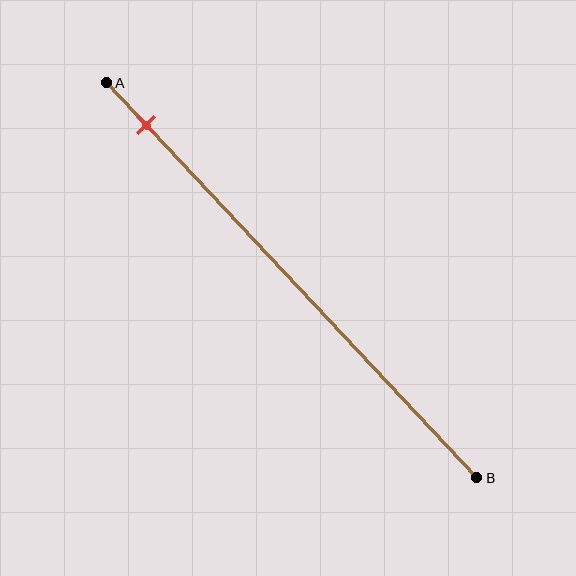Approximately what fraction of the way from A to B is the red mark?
The red mark is approximately 10% of the way from A to B.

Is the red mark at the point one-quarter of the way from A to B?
No, the mark is at about 10% from A, not at the 25% one-quarter point.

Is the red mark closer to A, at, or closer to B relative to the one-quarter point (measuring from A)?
The red mark is closer to point A than the one-quarter point of segment AB.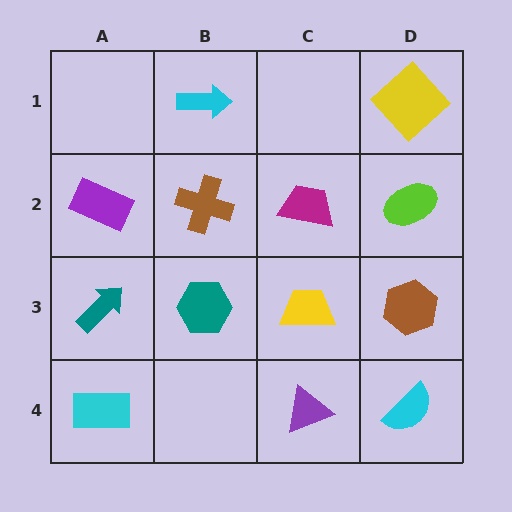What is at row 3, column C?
A yellow trapezoid.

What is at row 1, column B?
A cyan arrow.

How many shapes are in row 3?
4 shapes.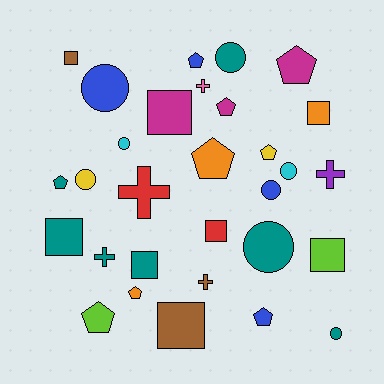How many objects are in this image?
There are 30 objects.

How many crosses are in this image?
There are 5 crosses.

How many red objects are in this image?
There are 2 red objects.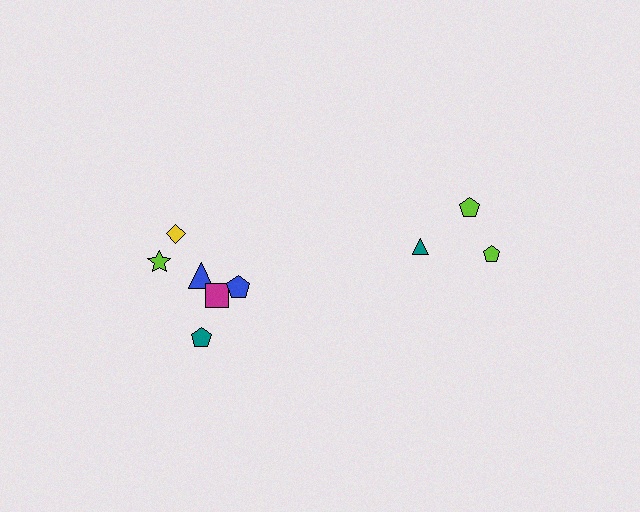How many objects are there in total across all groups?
There are 9 objects.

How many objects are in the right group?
There are 3 objects.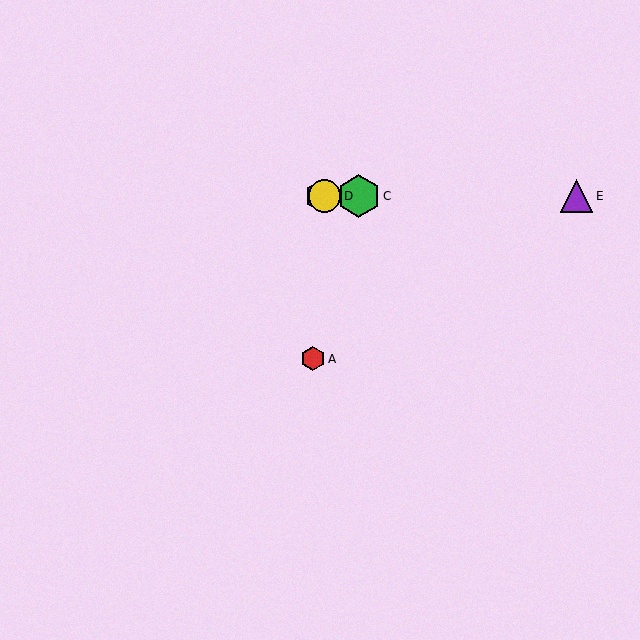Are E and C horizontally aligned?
Yes, both are at y≈196.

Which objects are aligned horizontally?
Objects B, C, D, E are aligned horizontally.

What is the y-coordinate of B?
Object B is at y≈196.